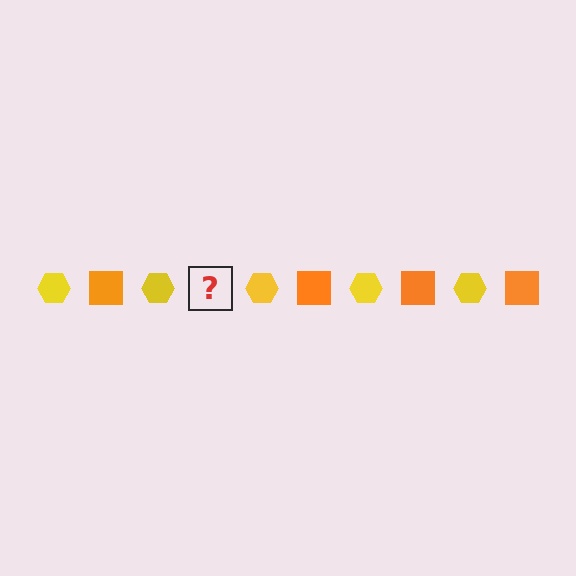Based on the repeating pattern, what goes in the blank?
The blank should be an orange square.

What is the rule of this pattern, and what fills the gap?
The rule is that the pattern alternates between yellow hexagon and orange square. The gap should be filled with an orange square.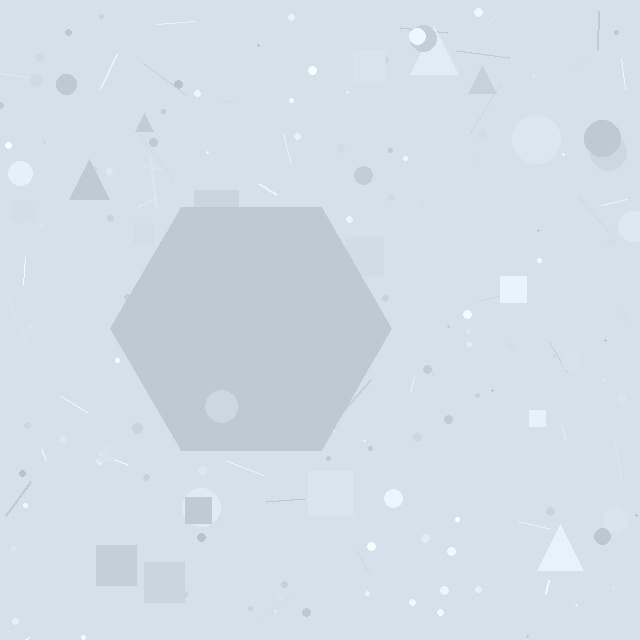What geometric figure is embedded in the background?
A hexagon is embedded in the background.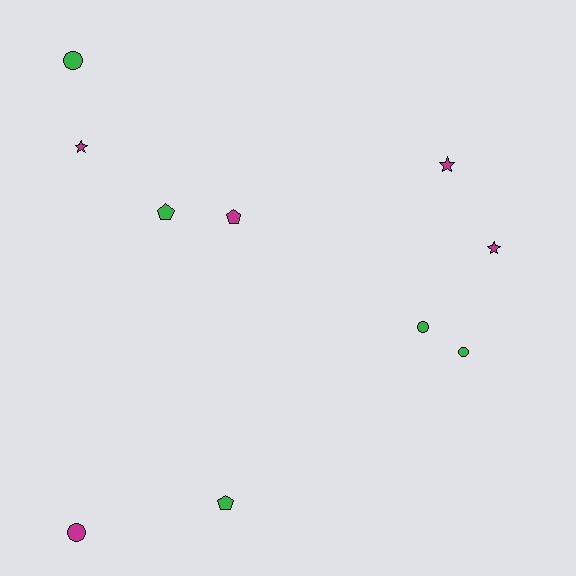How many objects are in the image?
There are 10 objects.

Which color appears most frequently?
Green, with 5 objects.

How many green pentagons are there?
There are 2 green pentagons.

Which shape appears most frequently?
Circle, with 4 objects.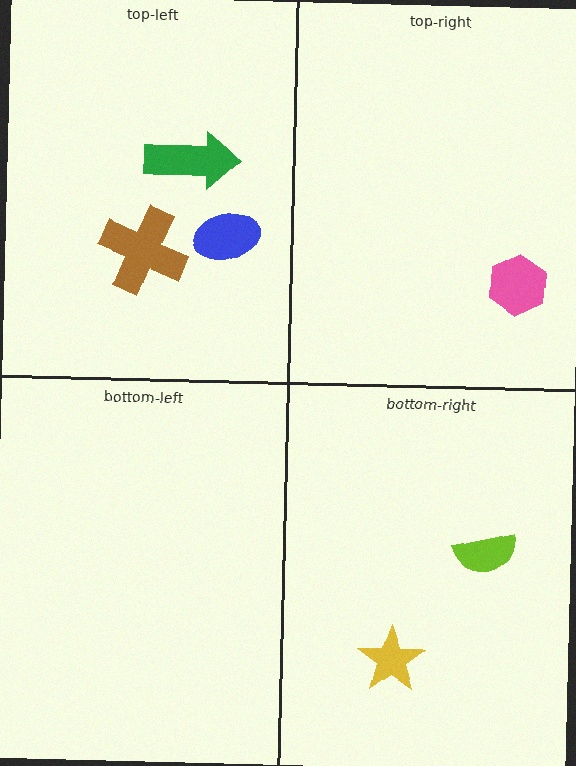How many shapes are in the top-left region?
3.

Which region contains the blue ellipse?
The top-left region.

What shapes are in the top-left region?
The brown cross, the blue ellipse, the green arrow.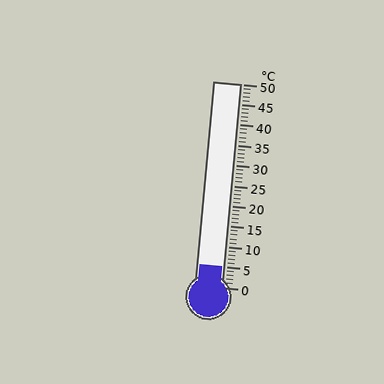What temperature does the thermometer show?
The thermometer shows approximately 5°C.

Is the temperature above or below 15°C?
The temperature is below 15°C.